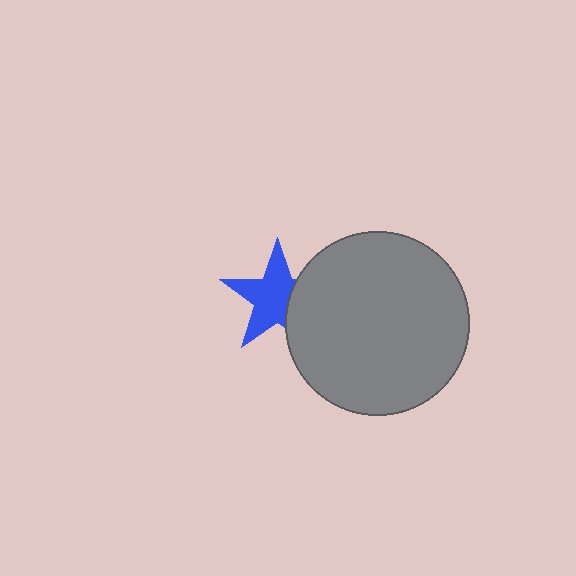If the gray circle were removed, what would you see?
You would see the complete blue star.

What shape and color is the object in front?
The object in front is a gray circle.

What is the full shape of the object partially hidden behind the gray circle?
The partially hidden object is a blue star.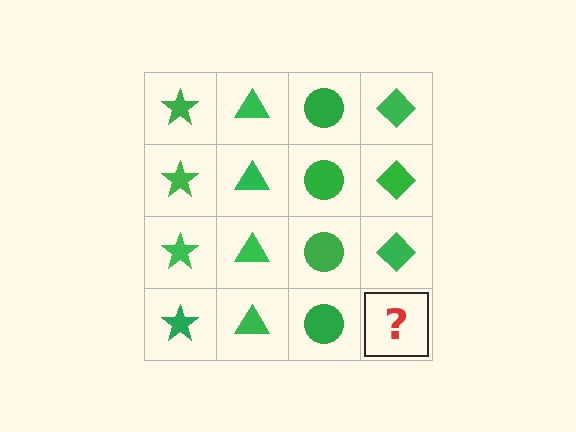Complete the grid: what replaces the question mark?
The question mark should be replaced with a green diamond.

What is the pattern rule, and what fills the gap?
The rule is that each column has a consistent shape. The gap should be filled with a green diamond.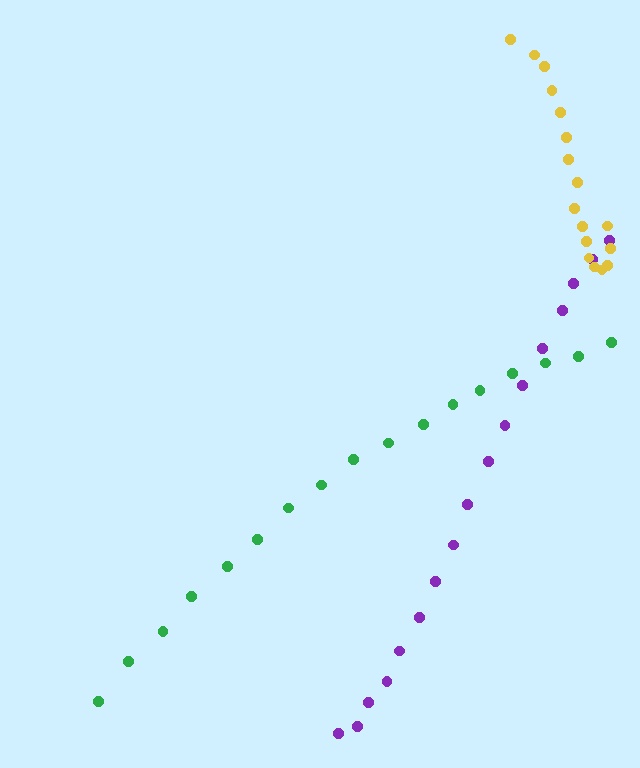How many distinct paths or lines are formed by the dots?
There are 3 distinct paths.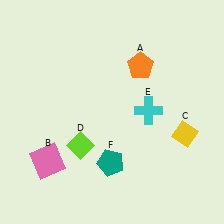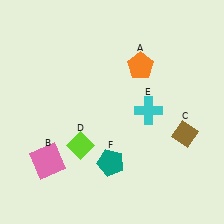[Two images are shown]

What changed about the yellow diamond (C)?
In Image 1, C is yellow. In Image 2, it changed to brown.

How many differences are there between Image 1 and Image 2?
There is 1 difference between the two images.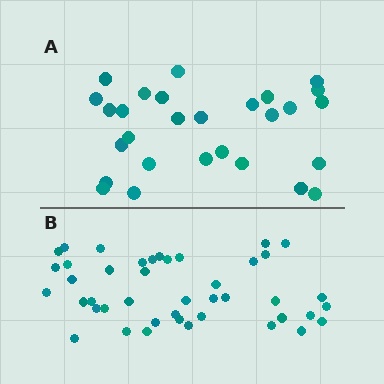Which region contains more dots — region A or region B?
Region B (the bottom region) has more dots.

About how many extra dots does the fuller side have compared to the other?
Region B has approximately 15 more dots than region A.